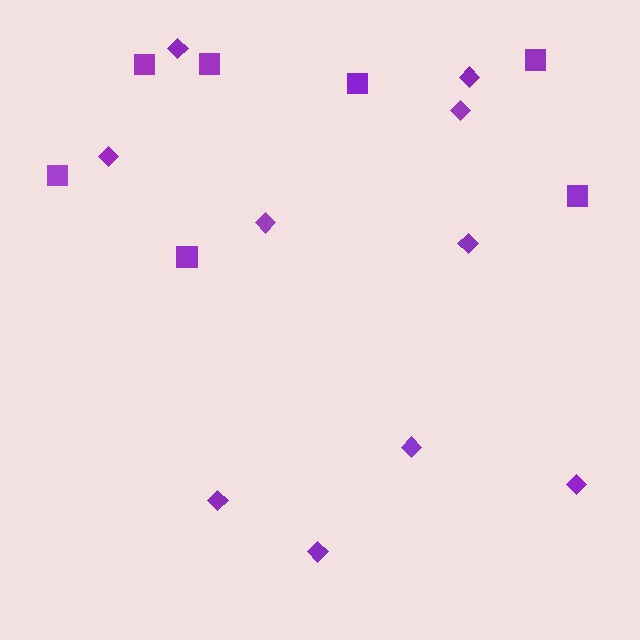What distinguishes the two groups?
There are 2 groups: one group of diamonds (10) and one group of squares (7).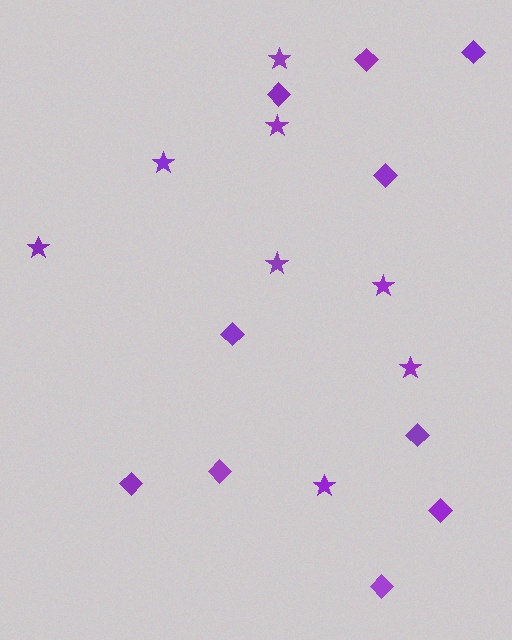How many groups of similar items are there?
There are 2 groups: one group of diamonds (10) and one group of stars (8).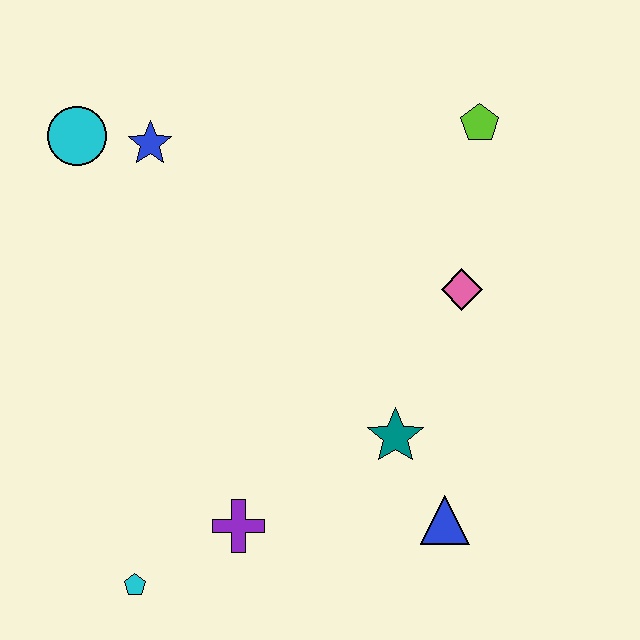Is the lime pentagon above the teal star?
Yes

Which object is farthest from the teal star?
The cyan circle is farthest from the teal star.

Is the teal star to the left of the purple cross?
No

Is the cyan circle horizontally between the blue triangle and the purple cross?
No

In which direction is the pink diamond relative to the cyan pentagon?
The pink diamond is to the right of the cyan pentagon.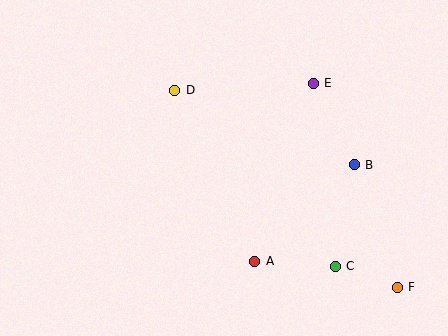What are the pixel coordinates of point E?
Point E is at (314, 84).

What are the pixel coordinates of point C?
Point C is at (335, 266).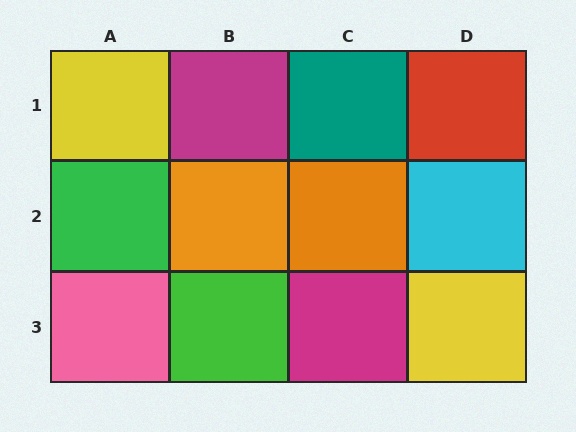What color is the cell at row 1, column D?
Red.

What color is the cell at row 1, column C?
Teal.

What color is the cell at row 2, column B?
Orange.